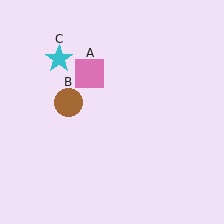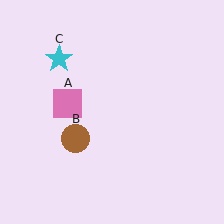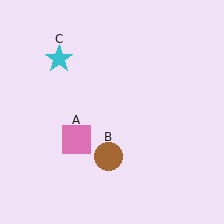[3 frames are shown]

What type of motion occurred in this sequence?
The pink square (object A), brown circle (object B) rotated counterclockwise around the center of the scene.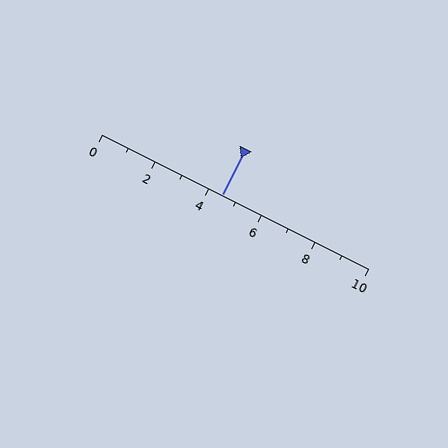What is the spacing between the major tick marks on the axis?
The major ticks are spaced 2 apart.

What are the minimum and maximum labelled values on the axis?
The axis runs from 0 to 10.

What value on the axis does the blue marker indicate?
The marker indicates approximately 4.5.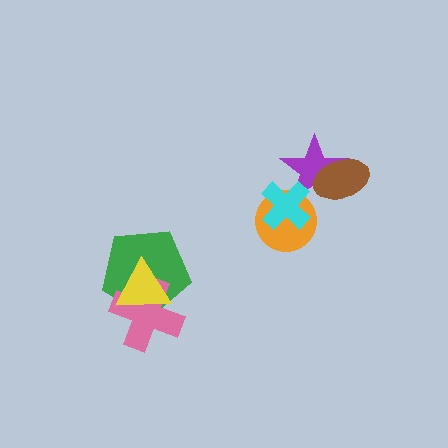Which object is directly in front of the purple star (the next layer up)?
The cyan cross is directly in front of the purple star.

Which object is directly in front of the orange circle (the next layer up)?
The purple star is directly in front of the orange circle.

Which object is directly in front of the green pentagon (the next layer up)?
The pink cross is directly in front of the green pentagon.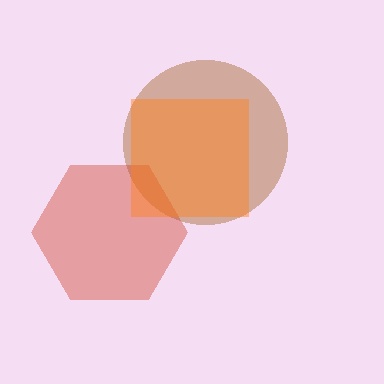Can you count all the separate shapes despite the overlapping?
Yes, there are 3 separate shapes.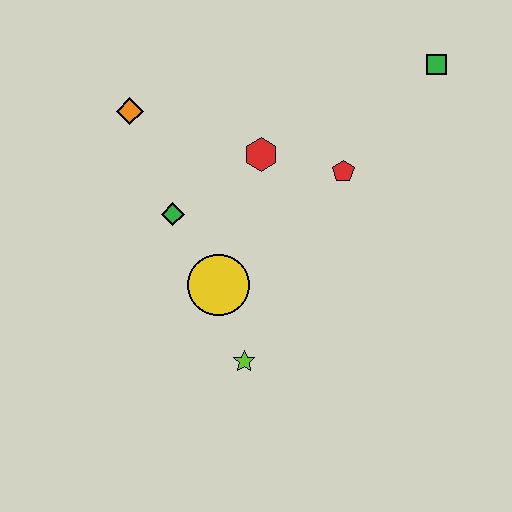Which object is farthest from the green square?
The lime star is farthest from the green square.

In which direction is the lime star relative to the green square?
The lime star is below the green square.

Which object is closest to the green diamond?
The yellow circle is closest to the green diamond.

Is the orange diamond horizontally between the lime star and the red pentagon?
No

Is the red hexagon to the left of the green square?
Yes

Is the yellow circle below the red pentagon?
Yes